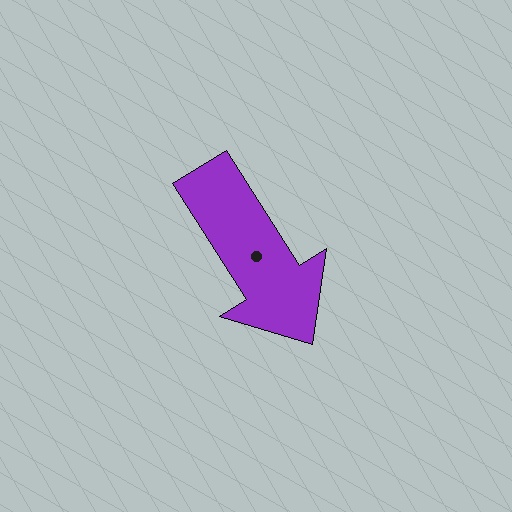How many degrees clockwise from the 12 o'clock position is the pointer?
Approximately 148 degrees.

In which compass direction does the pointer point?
Southeast.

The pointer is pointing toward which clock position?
Roughly 5 o'clock.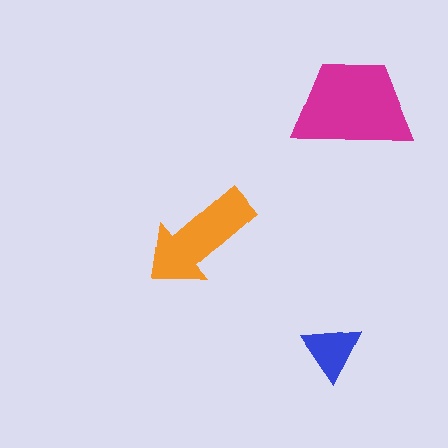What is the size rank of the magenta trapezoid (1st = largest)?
1st.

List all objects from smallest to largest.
The blue triangle, the orange arrow, the magenta trapezoid.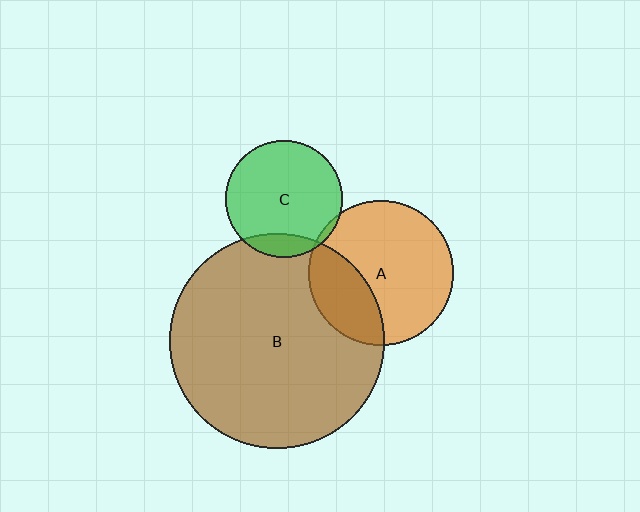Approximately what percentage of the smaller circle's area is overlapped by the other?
Approximately 30%.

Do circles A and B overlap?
Yes.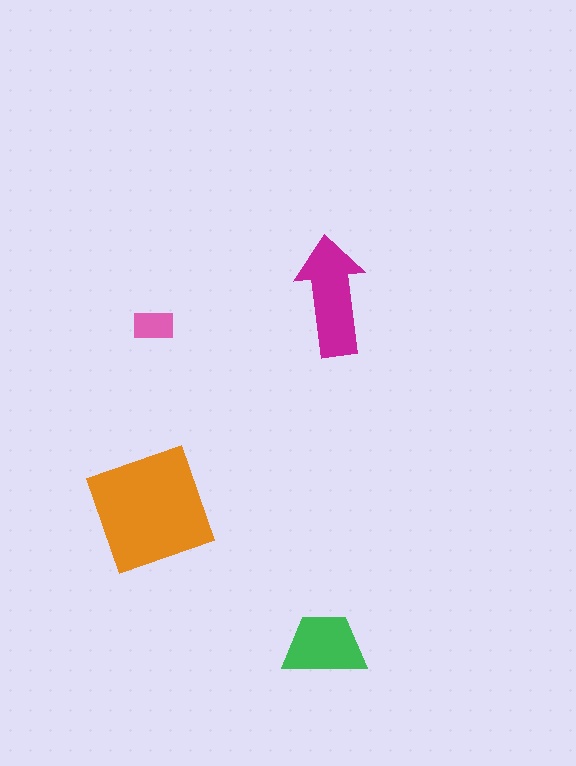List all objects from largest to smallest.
The orange square, the magenta arrow, the green trapezoid, the pink rectangle.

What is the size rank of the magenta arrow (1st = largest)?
2nd.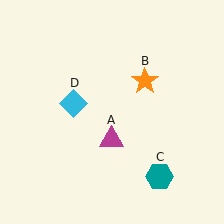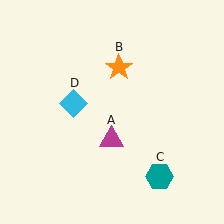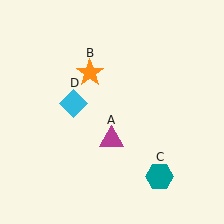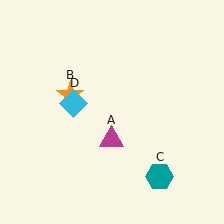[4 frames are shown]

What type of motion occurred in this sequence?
The orange star (object B) rotated counterclockwise around the center of the scene.